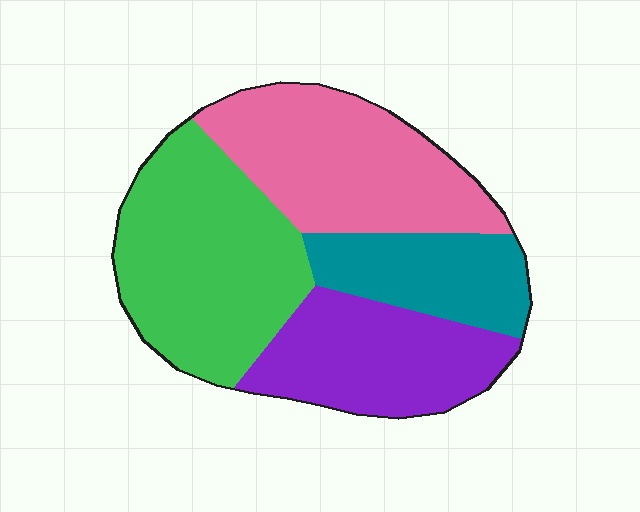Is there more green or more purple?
Green.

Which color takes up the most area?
Green, at roughly 35%.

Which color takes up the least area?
Teal, at roughly 15%.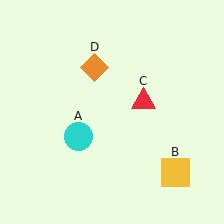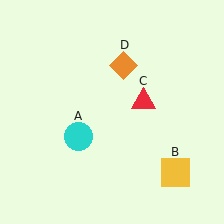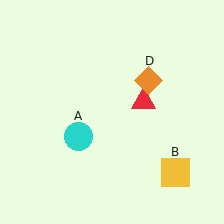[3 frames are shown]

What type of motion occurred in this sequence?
The orange diamond (object D) rotated clockwise around the center of the scene.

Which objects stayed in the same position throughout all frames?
Cyan circle (object A) and yellow square (object B) and red triangle (object C) remained stationary.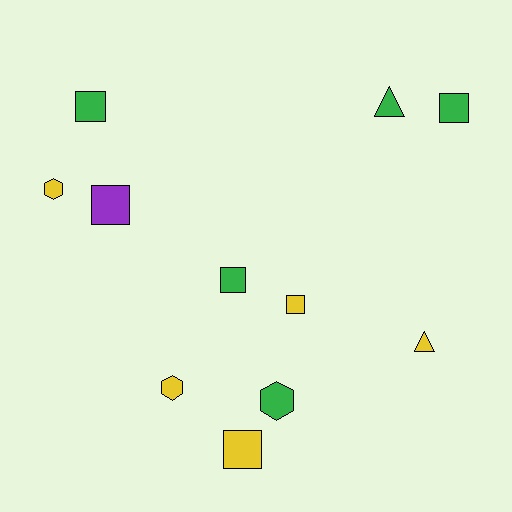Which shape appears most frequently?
Square, with 6 objects.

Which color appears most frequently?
Green, with 5 objects.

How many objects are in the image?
There are 11 objects.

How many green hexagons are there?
There is 1 green hexagon.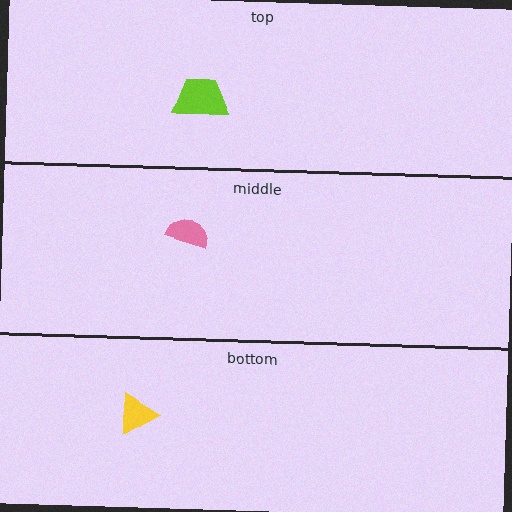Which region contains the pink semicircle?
The middle region.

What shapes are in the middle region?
The pink semicircle.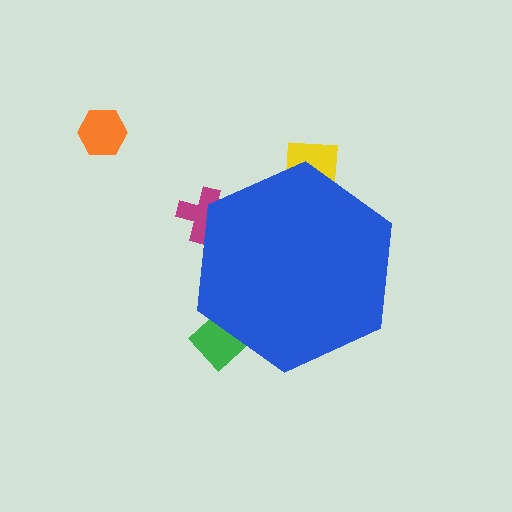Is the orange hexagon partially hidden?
No, the orange hexagon is fully visible.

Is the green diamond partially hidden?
Yes, the green diamond is partially hidden behind the blue hexagon.